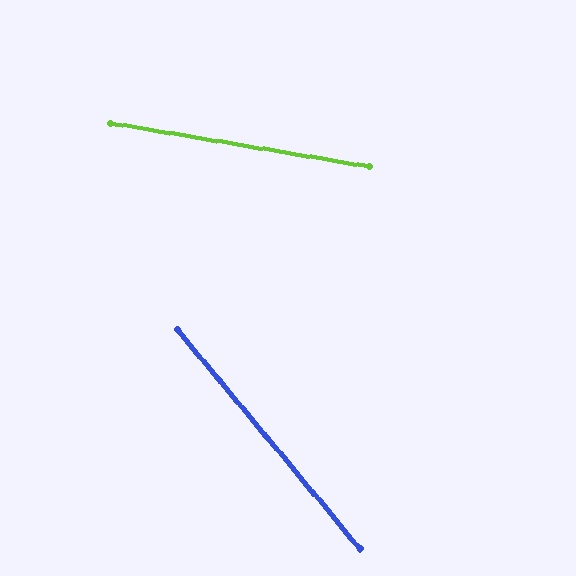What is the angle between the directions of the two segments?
Approximately 41 degrees.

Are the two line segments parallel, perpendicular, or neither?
Neither parallel nor perpendicular — they differ by about 41°.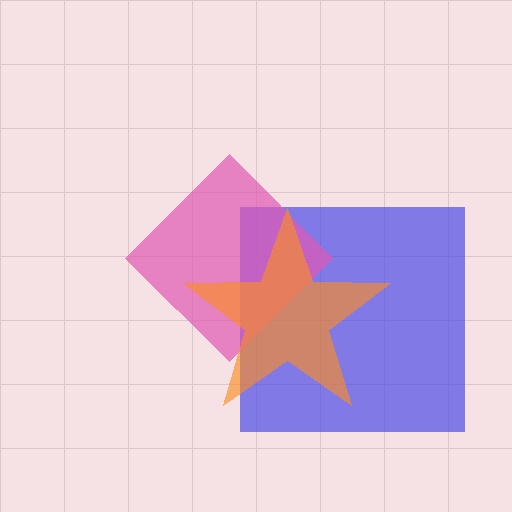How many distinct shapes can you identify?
There are 3 distinct shapes: a blue square, a pink diamond, an orange star.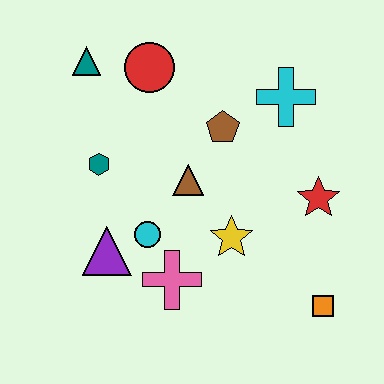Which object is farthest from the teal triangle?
The orange square is farthest from the teal triangle.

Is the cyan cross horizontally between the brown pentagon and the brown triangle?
No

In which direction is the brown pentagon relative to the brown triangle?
The brown pentagon is above the brown triangle.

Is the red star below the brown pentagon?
Yes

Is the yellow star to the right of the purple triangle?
Yes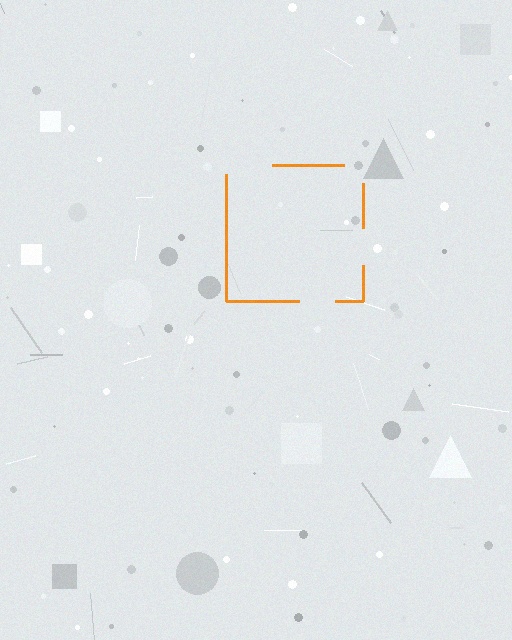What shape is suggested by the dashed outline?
The dashed outline suggests a square.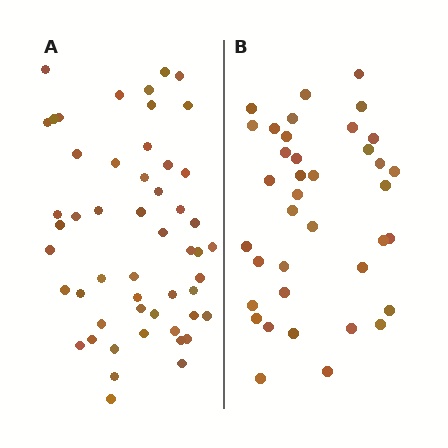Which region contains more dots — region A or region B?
Region A (the left region) has more dots.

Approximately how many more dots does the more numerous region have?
Region A has approximately 15 more dots than region B.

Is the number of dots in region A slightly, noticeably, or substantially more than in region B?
Region A has noticeably more, but not dramatically so. The ratio is roughly 1.4 to 1.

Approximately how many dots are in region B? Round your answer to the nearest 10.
About 40 dots. (The exact count is 38, which rounds to 40.)